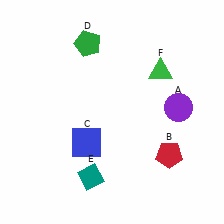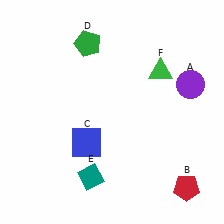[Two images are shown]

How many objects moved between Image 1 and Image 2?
2 objects moved between the two images.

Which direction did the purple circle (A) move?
The purple circle (A) moved up.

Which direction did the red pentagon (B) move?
The red pentagon (B) moved down.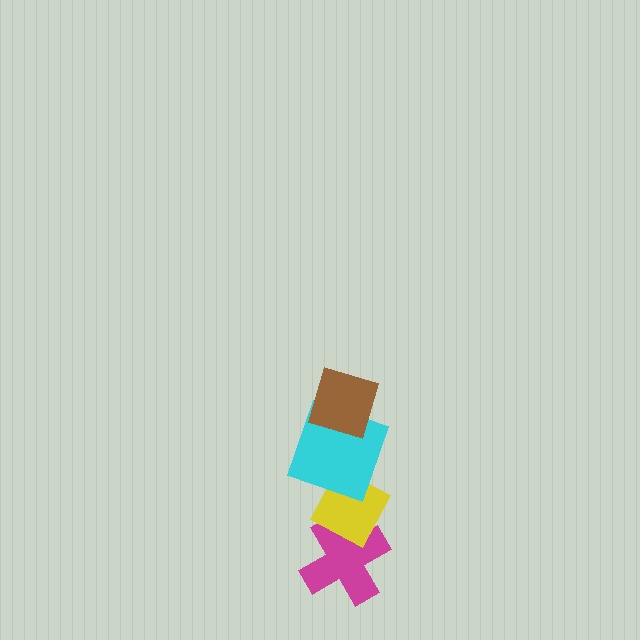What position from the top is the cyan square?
The cyan square is 2nd from the top.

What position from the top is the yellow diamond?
The yellow diamond is 3rd from the top.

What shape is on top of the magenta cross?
The yellow diamond is on top of the magenta cross.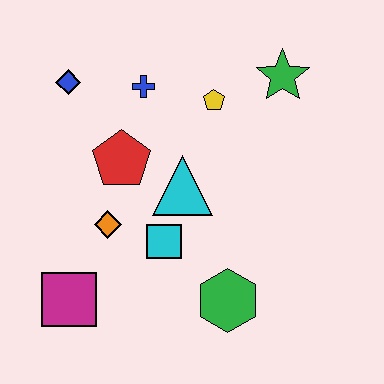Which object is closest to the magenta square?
The orange diamond is closest to the magenta square.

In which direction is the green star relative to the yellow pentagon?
The green star is to the right of the yellow pentagon.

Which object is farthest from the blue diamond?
The green hexagon is farthest from the blue diamond.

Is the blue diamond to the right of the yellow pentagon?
No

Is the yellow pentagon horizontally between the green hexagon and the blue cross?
Yes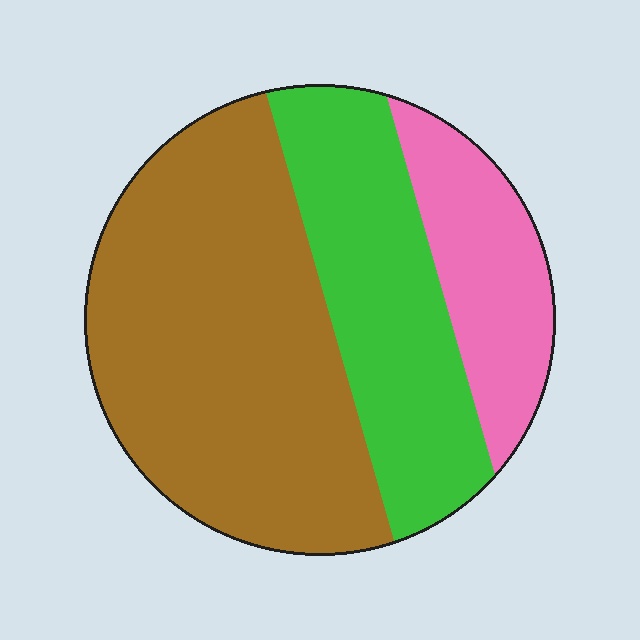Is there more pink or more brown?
Brown.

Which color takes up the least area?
Pink, at roughly 20%.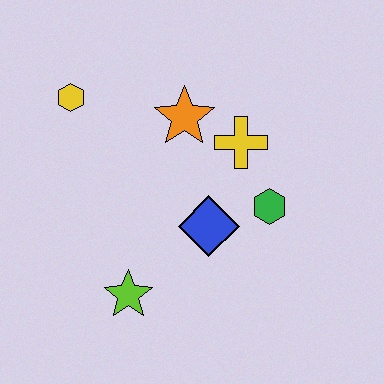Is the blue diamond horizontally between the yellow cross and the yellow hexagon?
Yes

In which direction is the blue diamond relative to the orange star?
The blue diamond is below the orange star.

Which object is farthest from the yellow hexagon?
The green hexagon is farthest from the yellow hexagon.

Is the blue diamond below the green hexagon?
Yes